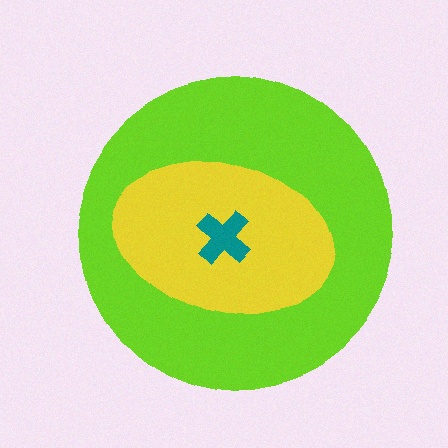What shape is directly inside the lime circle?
The yellow ellipse.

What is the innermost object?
The teal cross.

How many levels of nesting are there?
3.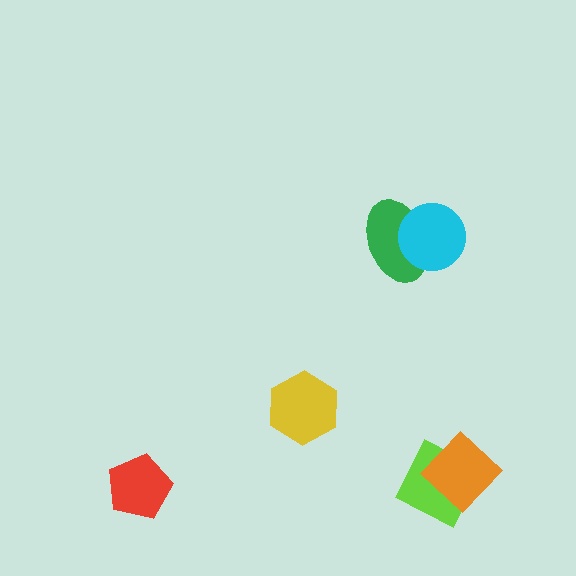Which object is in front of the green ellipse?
The cyan circle is in front of the green ellipse.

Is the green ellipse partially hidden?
Yes, it is partially covered by another shape.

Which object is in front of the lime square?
The orange diamond is in front of the lime square.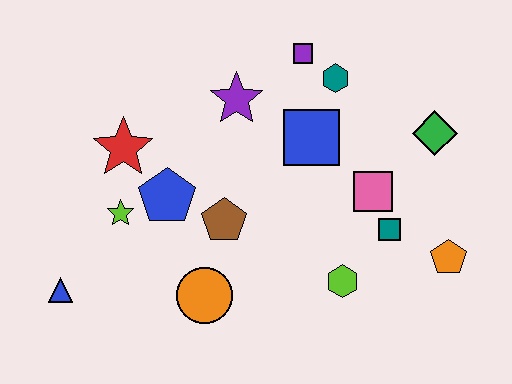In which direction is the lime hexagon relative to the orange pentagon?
The lime hexagon is to the left of the orange pentagon.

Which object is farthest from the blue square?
The blue triangle is farthest from the blue square.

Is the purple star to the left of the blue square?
Yes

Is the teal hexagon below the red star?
No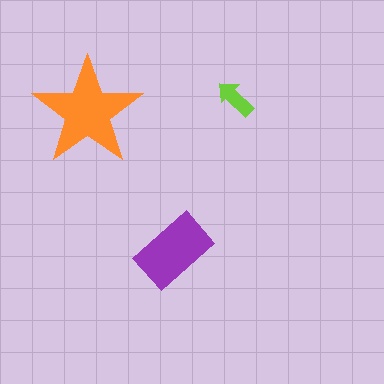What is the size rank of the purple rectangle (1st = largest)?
2nd.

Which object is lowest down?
The purple rectangle is bottommost.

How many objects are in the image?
There are 3 objects in the image.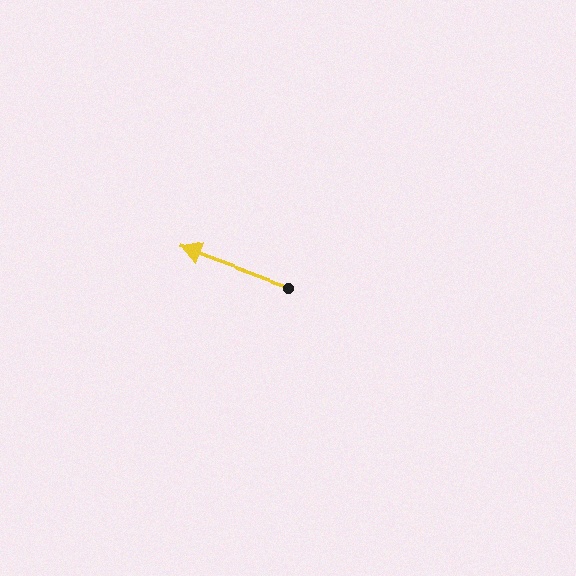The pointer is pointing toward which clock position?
Roughly 10 o'clock.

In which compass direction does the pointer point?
West.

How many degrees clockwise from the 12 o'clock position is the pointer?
Approximately 290 degrees.